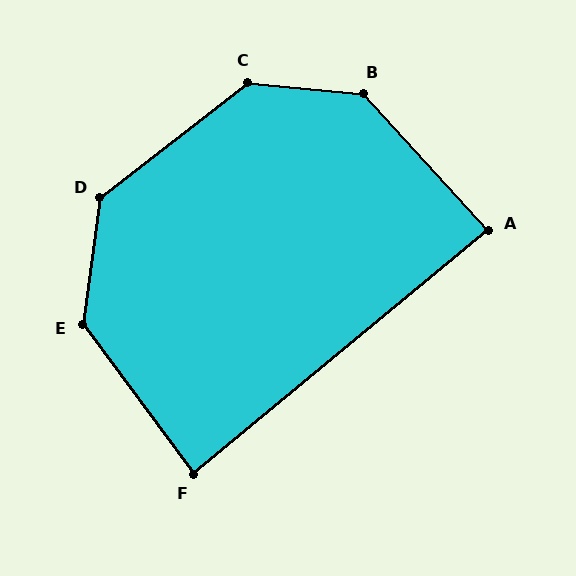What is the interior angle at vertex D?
Approximately 136 degrees (obtuse).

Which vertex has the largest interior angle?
B, at approximately 137 degrees.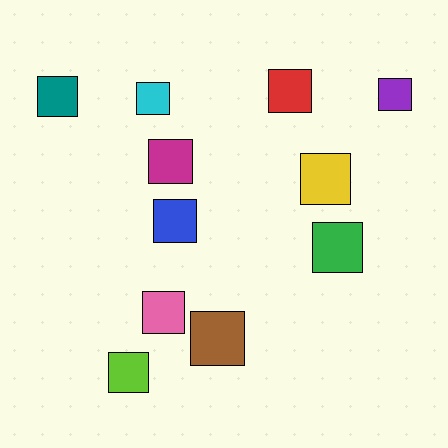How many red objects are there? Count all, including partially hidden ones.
There is 1 red object.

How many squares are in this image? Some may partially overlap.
There are 11 squares.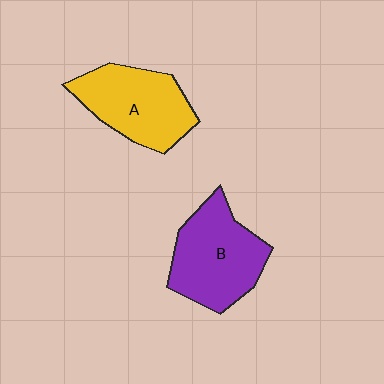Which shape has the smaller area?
Shape A (yellow).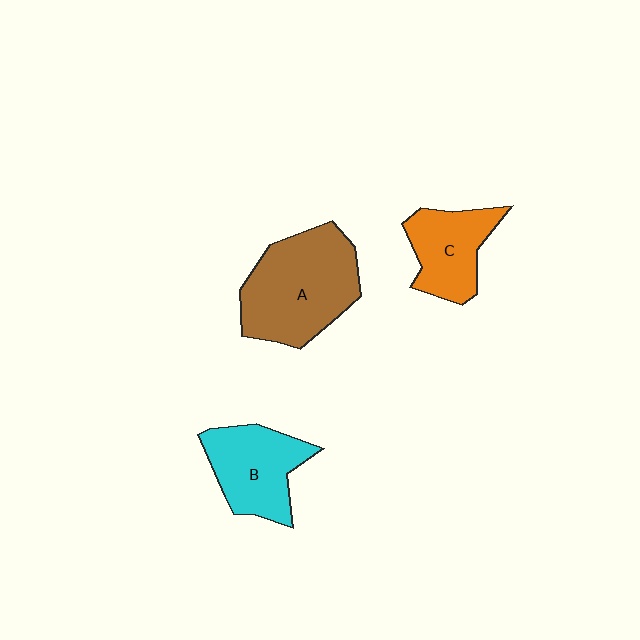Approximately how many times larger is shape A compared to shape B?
Approximately 1.5 times.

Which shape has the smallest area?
Shape C (orange).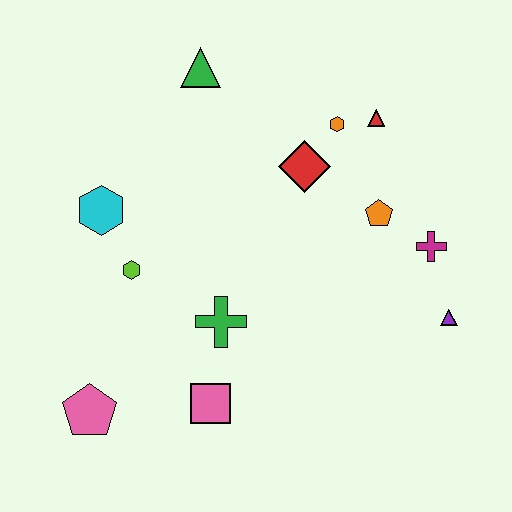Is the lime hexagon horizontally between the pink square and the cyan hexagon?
Yes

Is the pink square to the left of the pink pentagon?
No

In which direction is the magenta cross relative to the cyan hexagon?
The magenta cross is to the right of the cyan hexagon.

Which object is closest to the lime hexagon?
The cyan hexagon is closest to the lime hexagon.